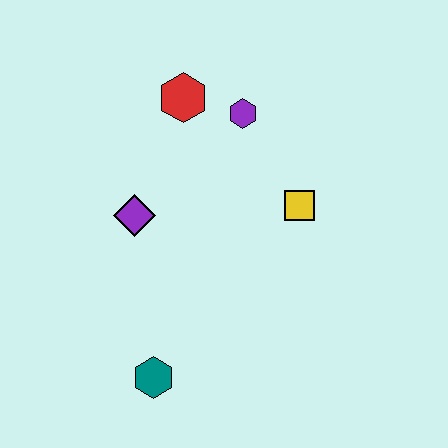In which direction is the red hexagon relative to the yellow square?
The red hexagon is to the left of the yellow square.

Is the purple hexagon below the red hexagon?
Yes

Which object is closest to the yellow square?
The purple hexagon is closest to the yellow square.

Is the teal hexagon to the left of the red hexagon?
Yes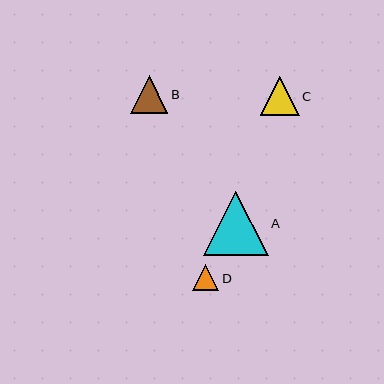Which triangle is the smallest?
Triangle D is the smallest with a size of approximately 26 pixels.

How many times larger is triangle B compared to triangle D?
Triangle B is approximately 1.5 times the size of triangle D.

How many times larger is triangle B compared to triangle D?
Triangle B is approximately 1.5 times the size of triangle D.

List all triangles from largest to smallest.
From largest to smallest: A, C, B, D.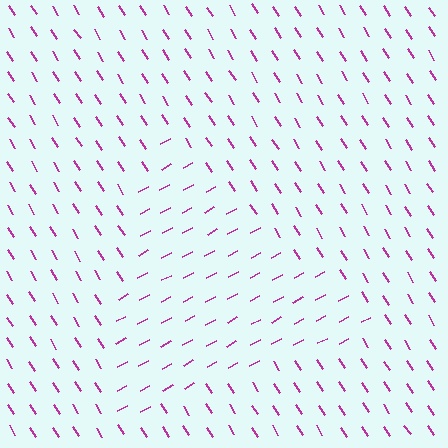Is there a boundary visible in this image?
Yes, there is a texture boundary formed by a change in line orientation.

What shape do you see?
I see a triangle.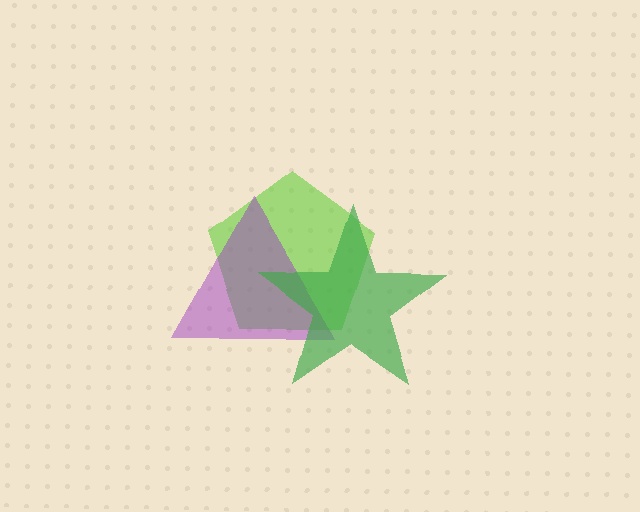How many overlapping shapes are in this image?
There are 3 overlapping shapes in the image.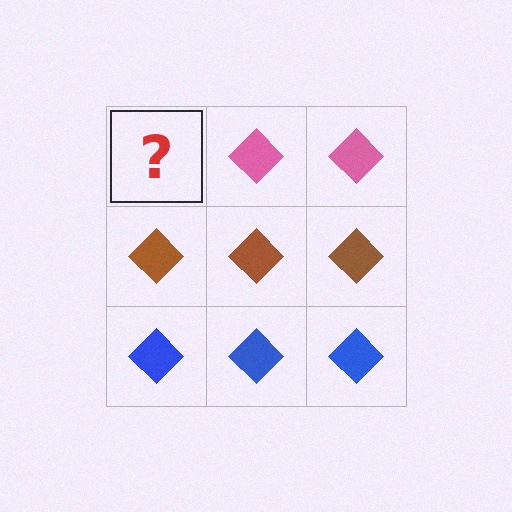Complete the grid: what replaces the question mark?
The question mark should be replaced with a pink diamond.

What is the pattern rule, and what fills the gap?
The rule is that each row has a consistent color. The gap should be filled with a pink diamond.